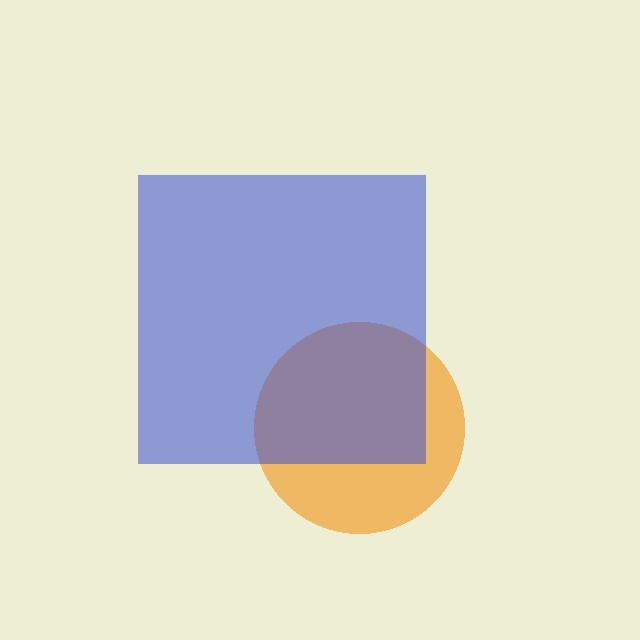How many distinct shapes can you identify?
There are 2 distinct shapes: an orange circle, a blue square.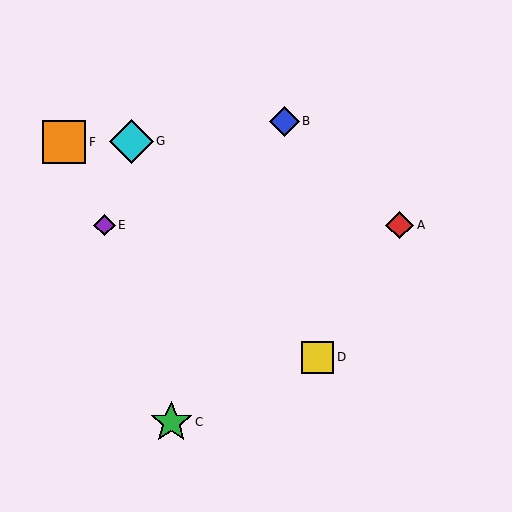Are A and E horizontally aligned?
Yes, both are at y≈225.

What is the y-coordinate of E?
Object E is at y≈225.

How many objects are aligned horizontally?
2 objects (A, E) are aligned horizontally.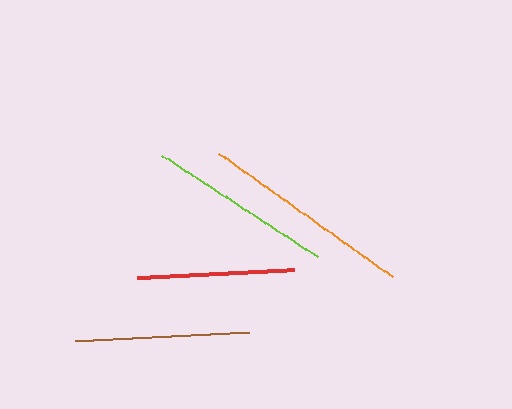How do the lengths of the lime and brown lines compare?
The lime and brown lines are approximately the same length.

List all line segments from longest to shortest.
From longest to shortest: orange, lime, brown, red.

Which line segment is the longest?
The orange line is the longest at approximately 213 pixels.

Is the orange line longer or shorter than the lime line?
The orange line is longer than the lime line.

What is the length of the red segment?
The red segment is approximately 158 pixels long.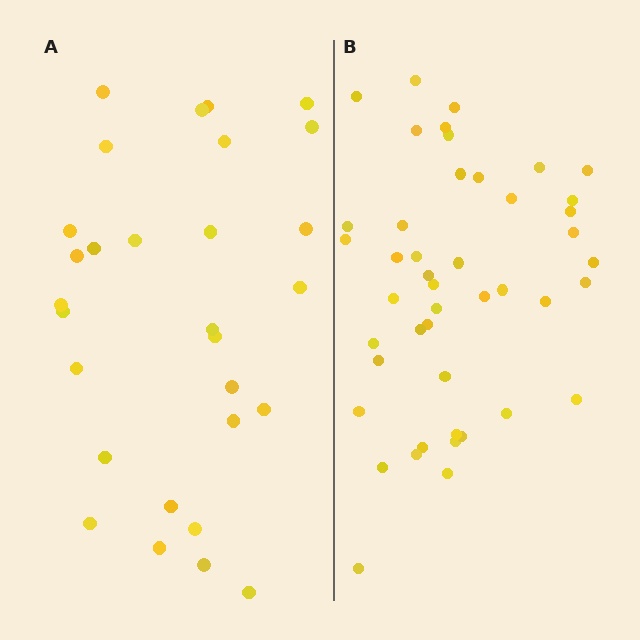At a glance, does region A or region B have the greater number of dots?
Region B (the right region) has more dots.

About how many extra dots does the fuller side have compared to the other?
Region B has approximately 15 more dots than region A.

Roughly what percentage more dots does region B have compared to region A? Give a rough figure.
About 55% more.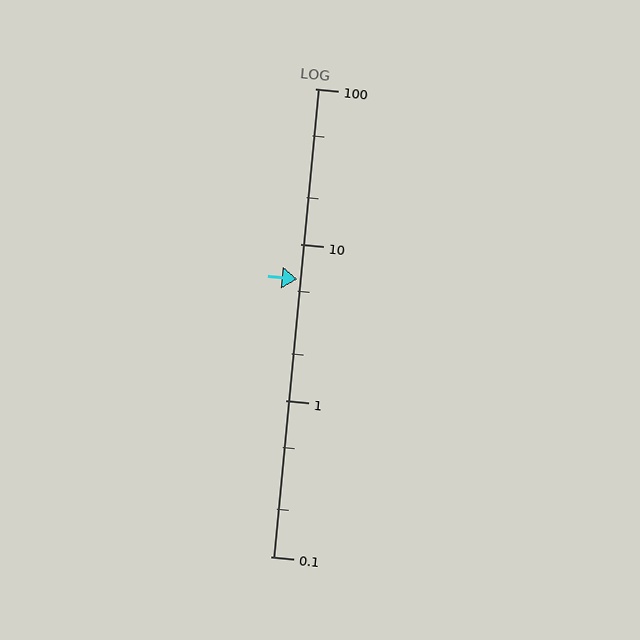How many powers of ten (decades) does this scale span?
The scale spans 3 decades, from 0.1 to 100.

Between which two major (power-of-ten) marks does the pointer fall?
The pointer is between 1 and 10.